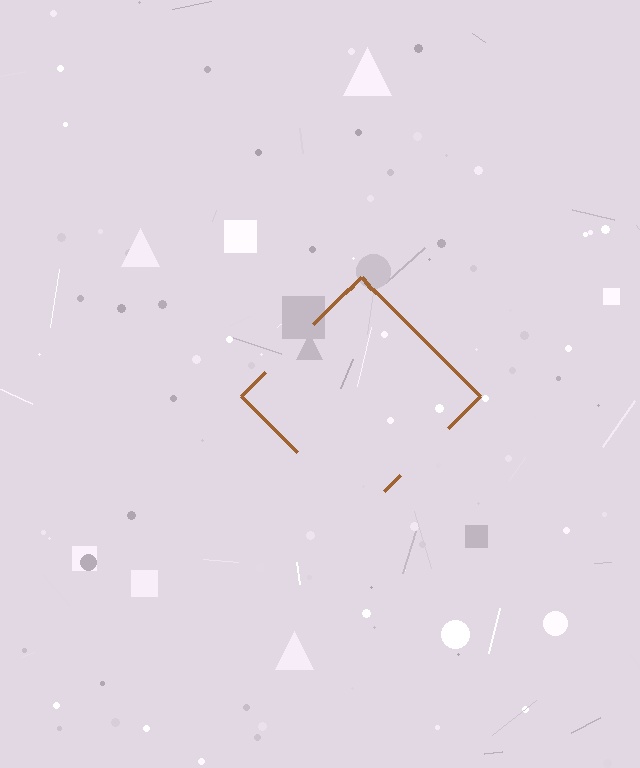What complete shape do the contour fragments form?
The contour fragments form a diamond.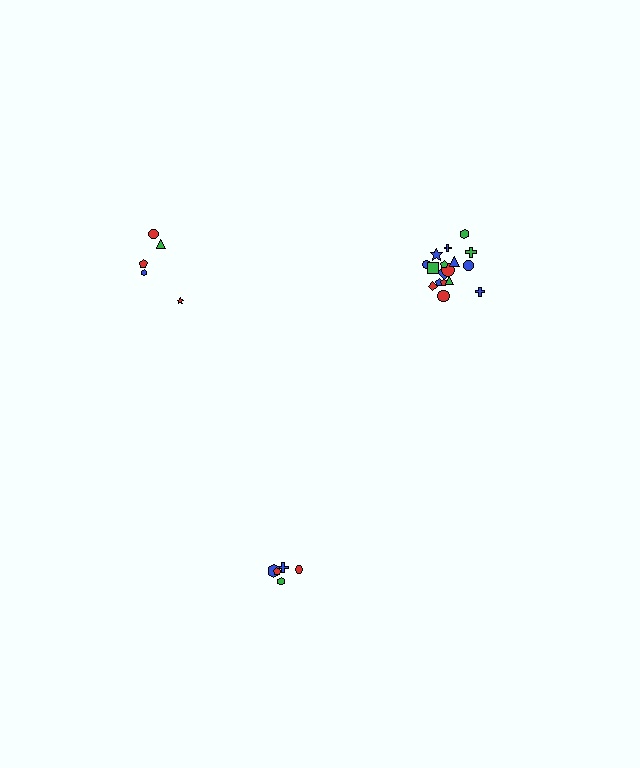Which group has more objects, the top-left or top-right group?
The top-right group.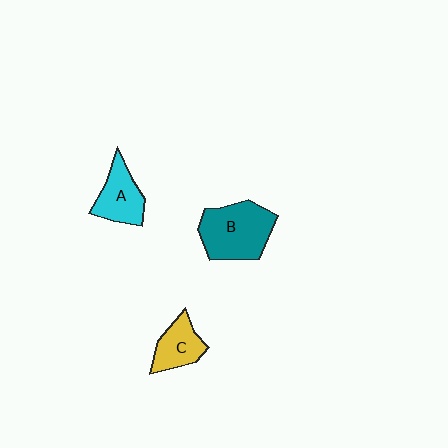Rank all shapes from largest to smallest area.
From largest to smallest: B (teal), A (cyan), C (yellow).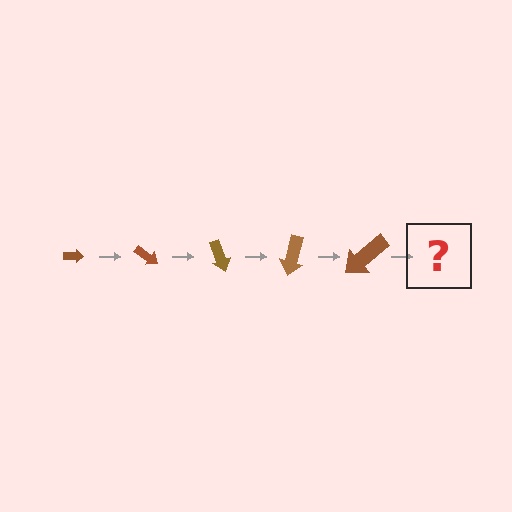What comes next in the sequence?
The next element should be an arrow, larger than the previous one and rotated 175 degrees from the start.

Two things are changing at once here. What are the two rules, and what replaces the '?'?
The two rules are that the arrow grows larger each step and it rotates 35 degrees each step. The '?' should be an arrow, larger than the previous one and rotated 175 degrees from the start.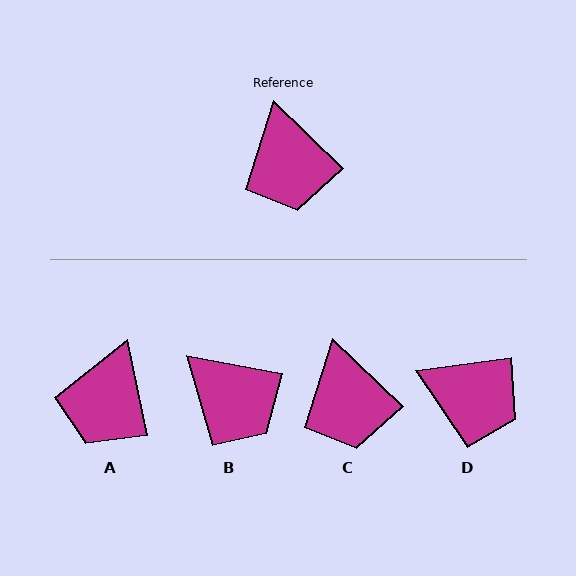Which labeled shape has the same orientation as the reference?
C.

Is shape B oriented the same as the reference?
No, it is off by about 34 degrees.